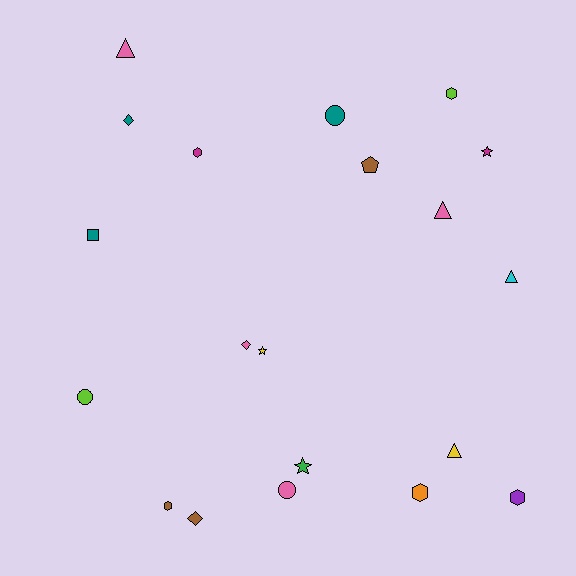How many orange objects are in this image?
There is 1 orange object.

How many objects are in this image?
There are 20 objects.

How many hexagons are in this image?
There are 5 hexagons.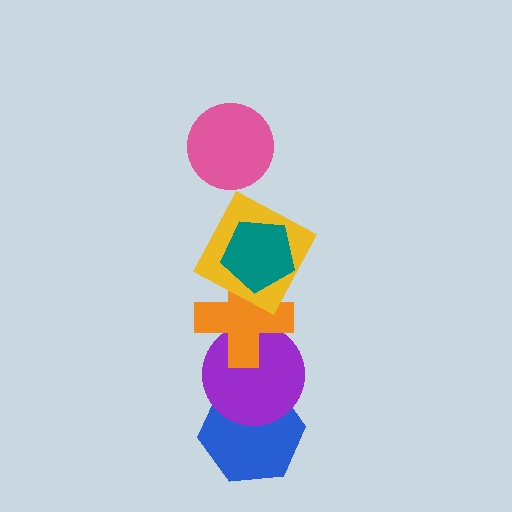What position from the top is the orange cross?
The orange cross is 4th from the top.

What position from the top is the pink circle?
The pink circle is 1st from the top.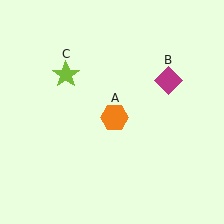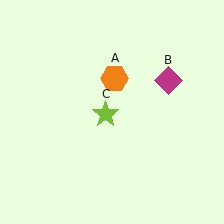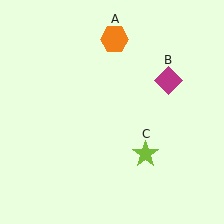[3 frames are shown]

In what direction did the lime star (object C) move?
The lime star (object C) moved down and to the right.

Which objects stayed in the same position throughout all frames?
Magenta diamond (object B) remained stationary.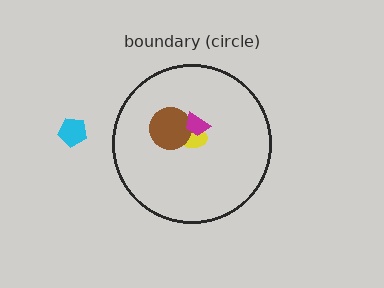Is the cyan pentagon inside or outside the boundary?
Outside.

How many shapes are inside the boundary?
3 inside, 1 outside.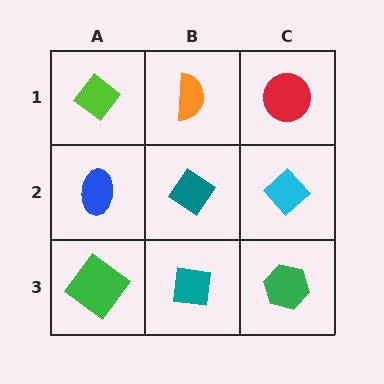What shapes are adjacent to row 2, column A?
A lime diamond (row 1, column A), a green diamond (row 3, column A), a teal diamond (row 2, column B).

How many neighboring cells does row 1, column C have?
2.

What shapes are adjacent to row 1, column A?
A blue ellipse (row 2, column A), an orange semicircle (row 1, column B).